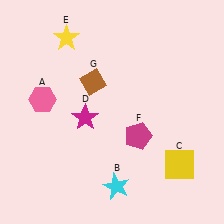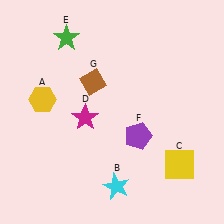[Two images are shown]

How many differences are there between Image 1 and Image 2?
There are 3 differences between the two images.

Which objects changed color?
A changed from pink to yellow. E changed from yellow to green. F changed from magenta to purple.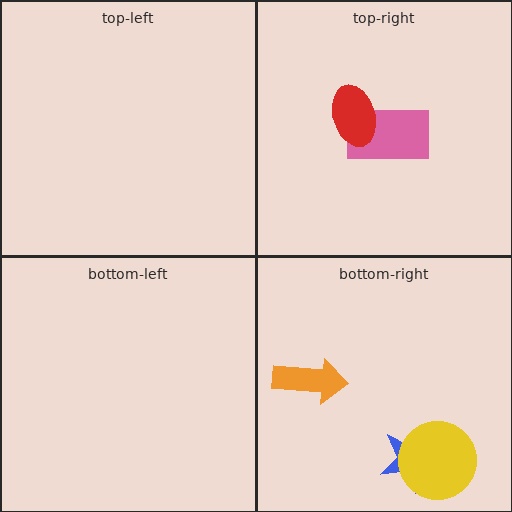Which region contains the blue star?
The bottom-right region.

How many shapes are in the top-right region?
2.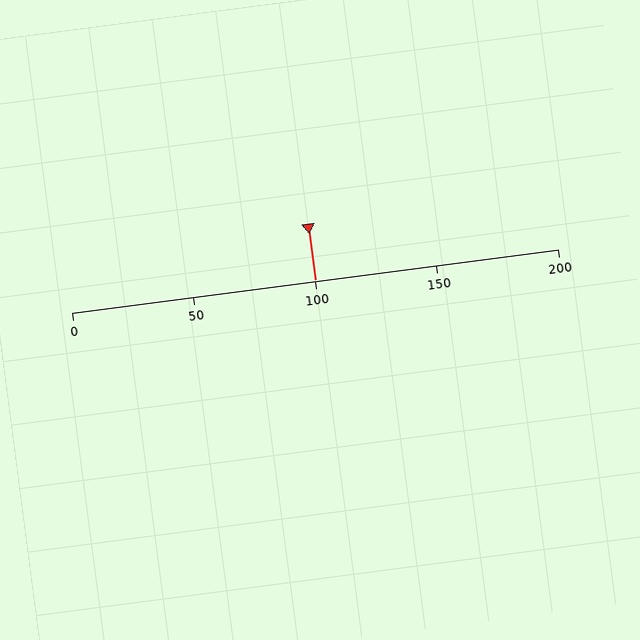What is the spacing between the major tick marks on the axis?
The major ticks are spaced 50 apart.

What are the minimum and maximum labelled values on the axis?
The axis runs from 0 to 200.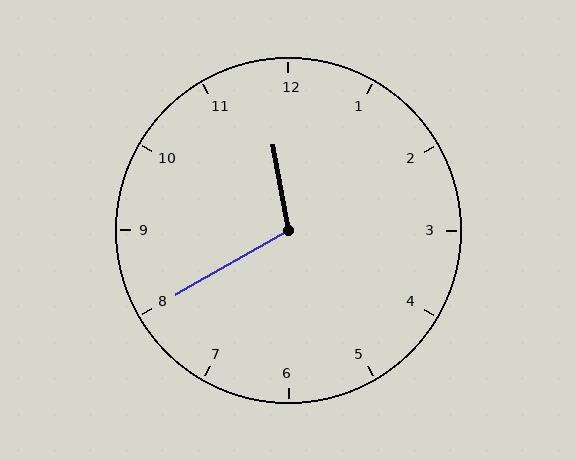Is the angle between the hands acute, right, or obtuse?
It is obtuse.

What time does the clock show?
11:40.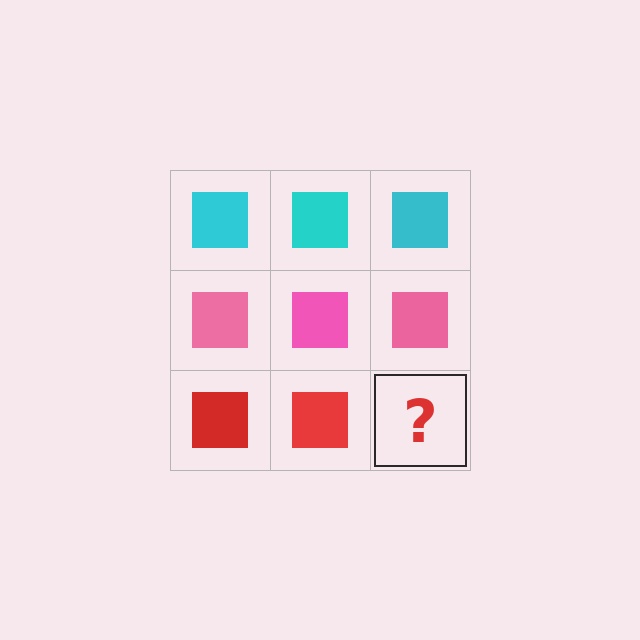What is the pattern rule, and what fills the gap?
The rule is that each row has a consistent color. The gap should be filled with a red square.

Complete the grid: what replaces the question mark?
The question mark should be replaced with a red square.